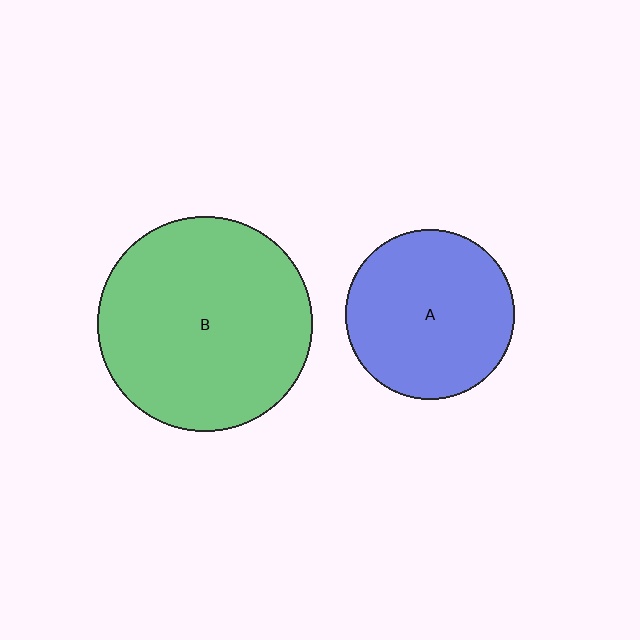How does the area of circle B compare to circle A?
Approximately 1.6 times.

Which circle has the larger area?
Circle B (green).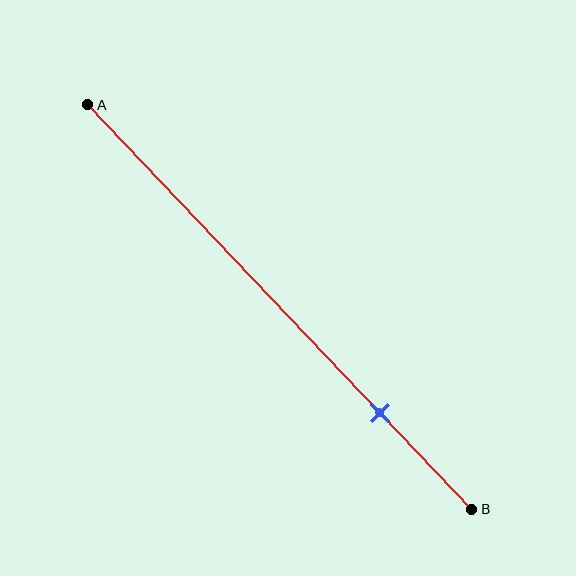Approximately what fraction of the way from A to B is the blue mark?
The blue mark is approximately 75% of the way from A to B.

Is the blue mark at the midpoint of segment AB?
No, the mark is at about 75% from A, not at the 50% midpoint.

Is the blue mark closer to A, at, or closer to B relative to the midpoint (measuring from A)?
The blue mark is closer to point B than the midpoint of segment AB.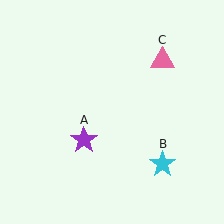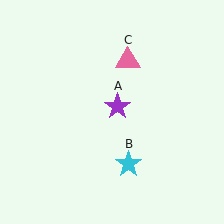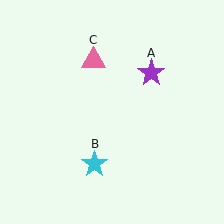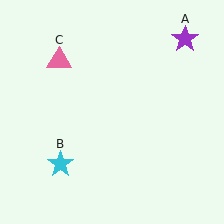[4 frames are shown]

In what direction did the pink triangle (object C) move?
The pink triangle (object C) moved left.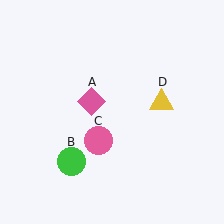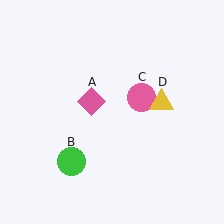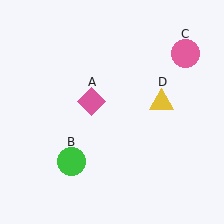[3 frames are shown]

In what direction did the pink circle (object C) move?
The pink circle (object C) moved up and to the right.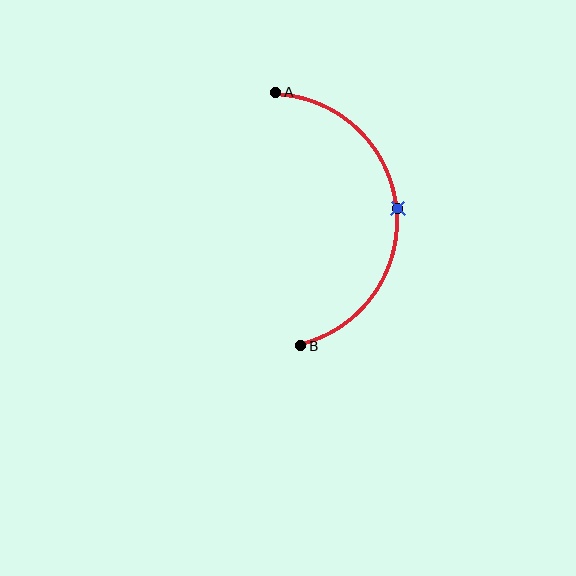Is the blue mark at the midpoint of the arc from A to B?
Yes. The blue mark lies on the arc at equal arc-length from both A and B — it is the arc midpoint.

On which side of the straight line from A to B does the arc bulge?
The arc bulges to the right of the straight line connecting A and B.